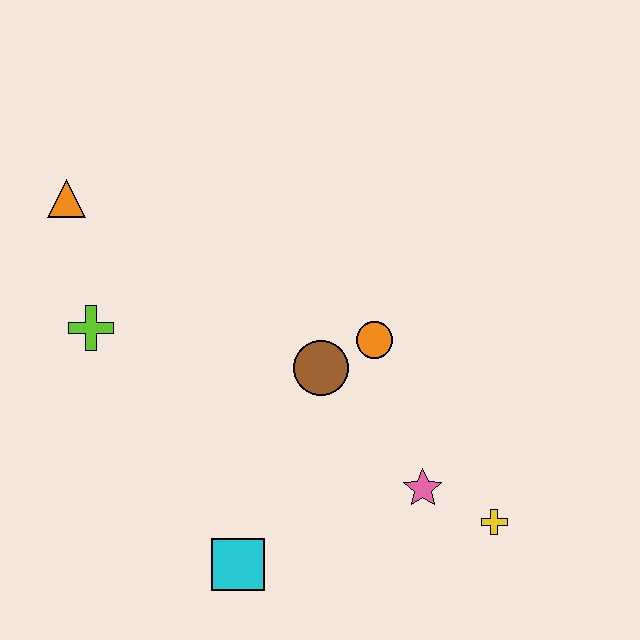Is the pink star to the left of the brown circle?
No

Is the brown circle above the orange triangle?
No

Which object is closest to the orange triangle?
The lime cross is closest to the orange triangle.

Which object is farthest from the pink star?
The orange triangle is farthest from the pink star.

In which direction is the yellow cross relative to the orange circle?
The yellow cross is below the orange circle.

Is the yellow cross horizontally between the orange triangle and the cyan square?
No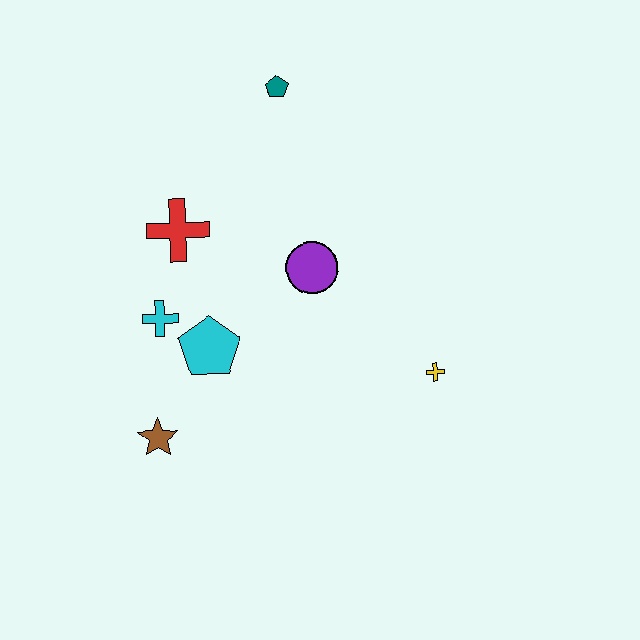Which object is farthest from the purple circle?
The brown star is farthest from the purple circle.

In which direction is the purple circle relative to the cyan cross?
The purple circle is to the right of the cyan cross.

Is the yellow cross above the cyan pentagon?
No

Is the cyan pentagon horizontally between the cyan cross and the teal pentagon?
Yes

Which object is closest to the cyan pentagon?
The cyan cross is closest to the cyan pentagon.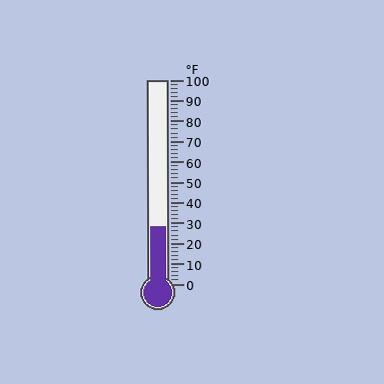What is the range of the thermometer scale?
The thermometer scale ranges from 0°F to 100°F.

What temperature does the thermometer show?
The thermometer shows approximately 28°F.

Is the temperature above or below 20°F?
The temperature is above 20°F.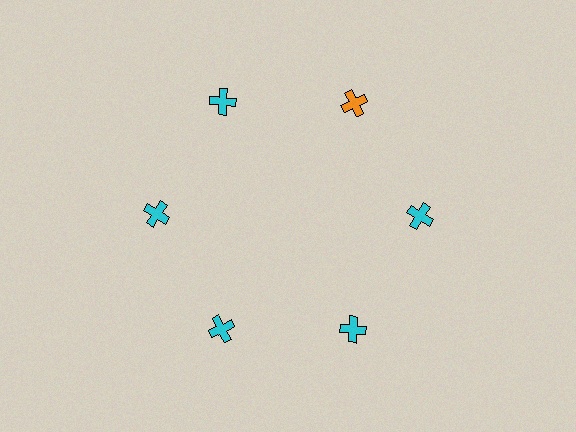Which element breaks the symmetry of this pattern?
The orange cross at roughly the 1 o'clock position breaks the symmetry. All other shapes are cyan crosses.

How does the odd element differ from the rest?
It has a different color: orange instead of cyan.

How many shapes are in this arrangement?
There are 6 shapes arranged in a ring pattern.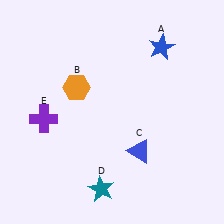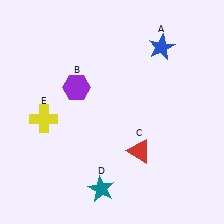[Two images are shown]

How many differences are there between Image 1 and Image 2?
There are 3 differences between the two images.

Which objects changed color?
B changed from orange to purple. C changed from blue to red. E changed from purple to yellow.